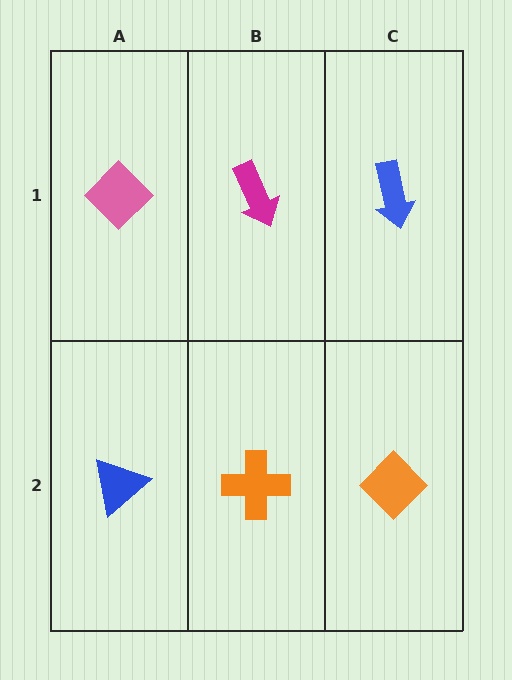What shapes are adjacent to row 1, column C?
An orange diamond (row 2, column C), a magenta arrow (row 1, column B).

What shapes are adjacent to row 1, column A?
A blue triangle (row 2, column A), a magenta arrow (row 1, column B).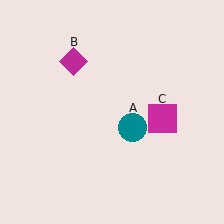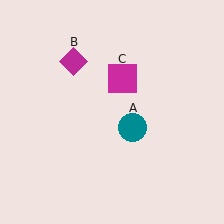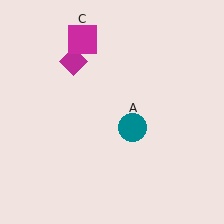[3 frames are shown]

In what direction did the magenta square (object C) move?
The magenta square (object C) moved up and to the left.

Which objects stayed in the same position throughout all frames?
Teal circle (object A) and magenta diamond (object B) remained stationary.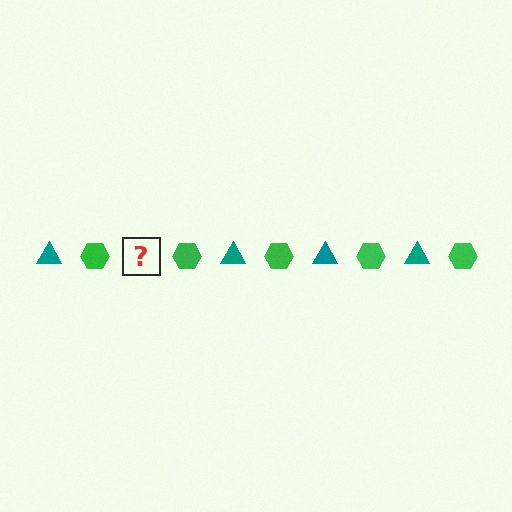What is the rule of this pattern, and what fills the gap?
The rule is that the pattern alternates between teal triangle and green hexagon. The gap should be filled with a teal triangle.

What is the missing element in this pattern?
The missing element is a teal triangle.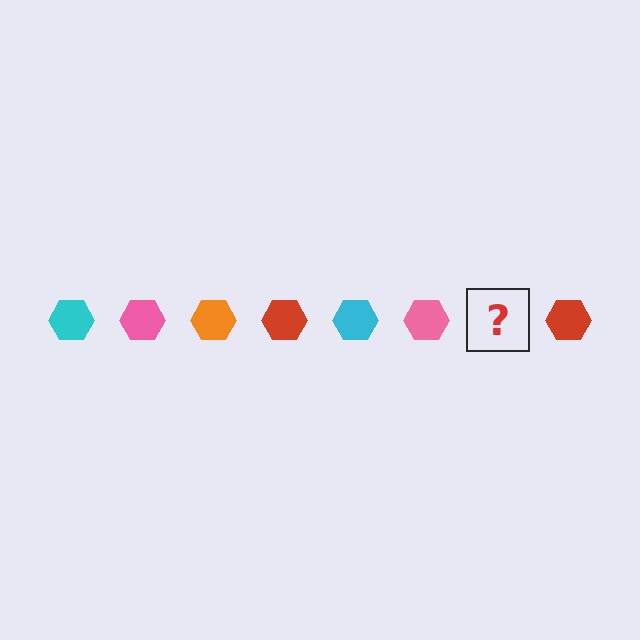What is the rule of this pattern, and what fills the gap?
The rule is that the pattern cycles through cyan, pink, orange, red hexagons. The gap should be filled with an orange hexagon.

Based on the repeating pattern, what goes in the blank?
The blank should be an orange hexagon.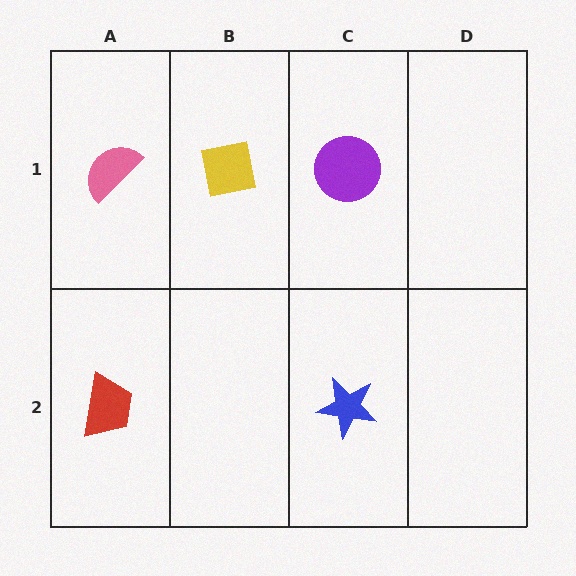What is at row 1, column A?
A pink semicircle.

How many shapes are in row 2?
2 shapes.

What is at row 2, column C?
A blue star.